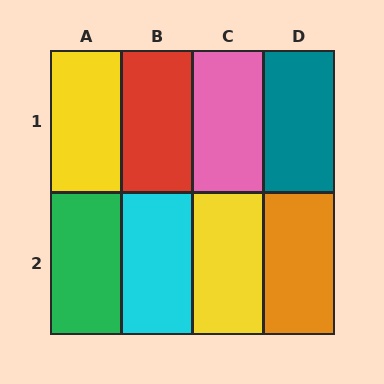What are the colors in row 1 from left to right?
Yellow, red, pink, teal.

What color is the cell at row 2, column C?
Yellow.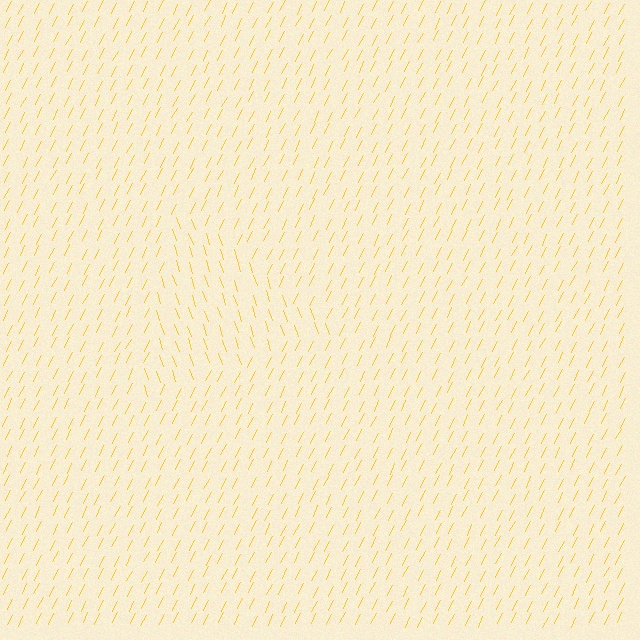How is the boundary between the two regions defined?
The boundary is defined purely by a change in line orientation (approximately 45 degrees difference). All lines are the same color and thickness.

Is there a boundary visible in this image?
Yes, there is a texture boundary formed by a change in line orientation.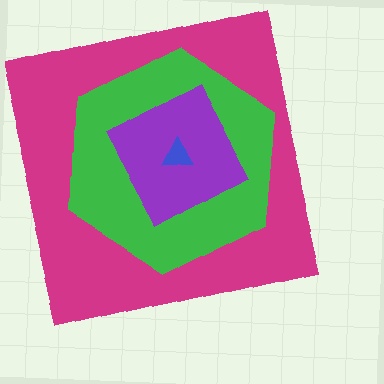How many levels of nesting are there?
4.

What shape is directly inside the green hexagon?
The purple diamond.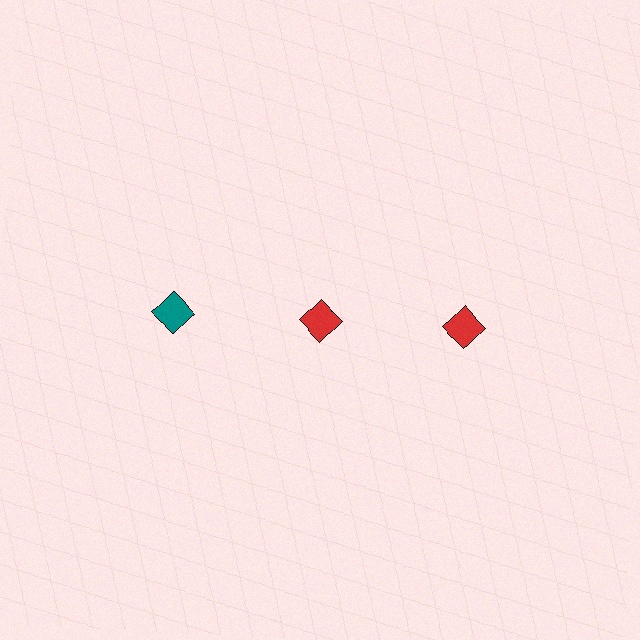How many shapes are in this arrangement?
There are 3 shapes arranged in a grid pattern.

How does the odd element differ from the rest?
It has a different color: teal instead of red.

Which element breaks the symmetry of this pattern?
The teal diamond in the top row, leftmost column breaks the symmetry. All other shapes are red diamonds.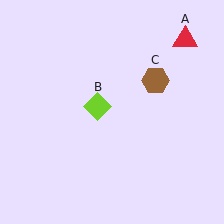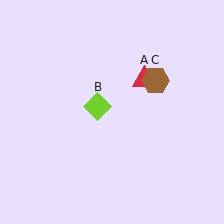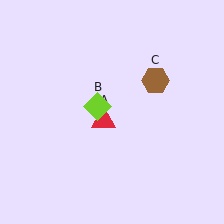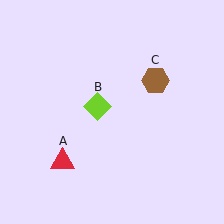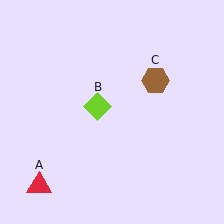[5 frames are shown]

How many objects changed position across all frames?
1 object changed position: red triangle (object A).